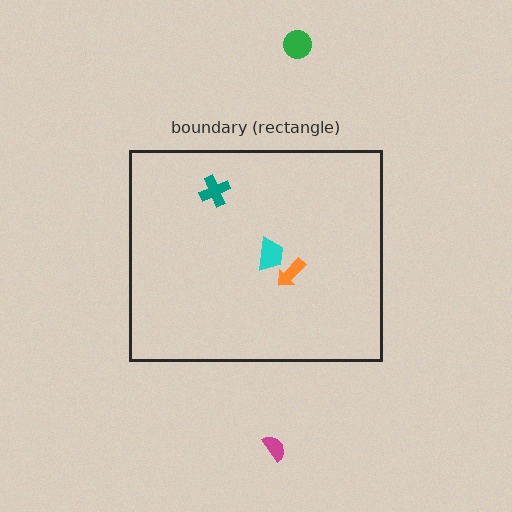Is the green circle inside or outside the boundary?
Outside.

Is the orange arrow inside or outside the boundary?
Inside.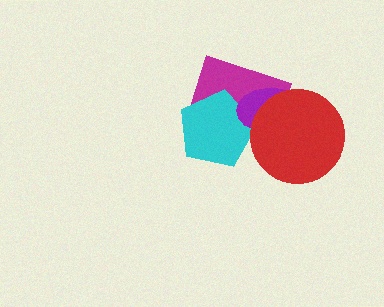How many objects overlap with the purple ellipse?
3 objects overlap with the purple ellipse.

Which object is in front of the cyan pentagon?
The purple ellipse is in front of the cyan pentagon.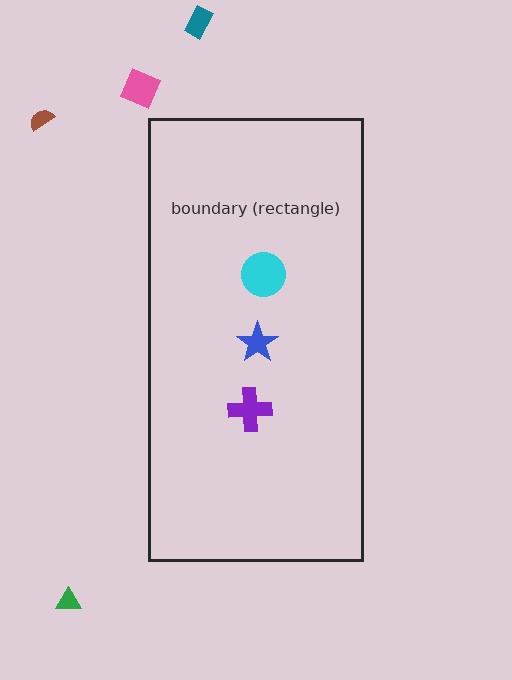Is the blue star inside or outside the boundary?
Inside.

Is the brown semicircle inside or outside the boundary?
Outside.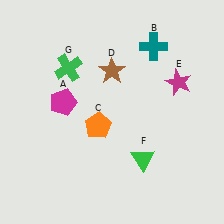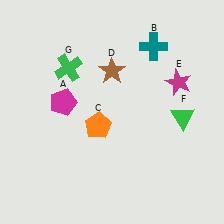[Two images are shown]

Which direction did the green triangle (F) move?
The green triangle (F) moved up.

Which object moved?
The green triangle (F) moved up.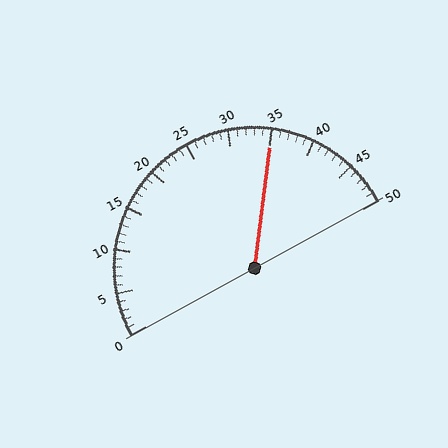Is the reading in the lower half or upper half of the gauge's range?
The reading is in the upper half of the range (0 to 50).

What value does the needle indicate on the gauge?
The needle indicates approximately 35.